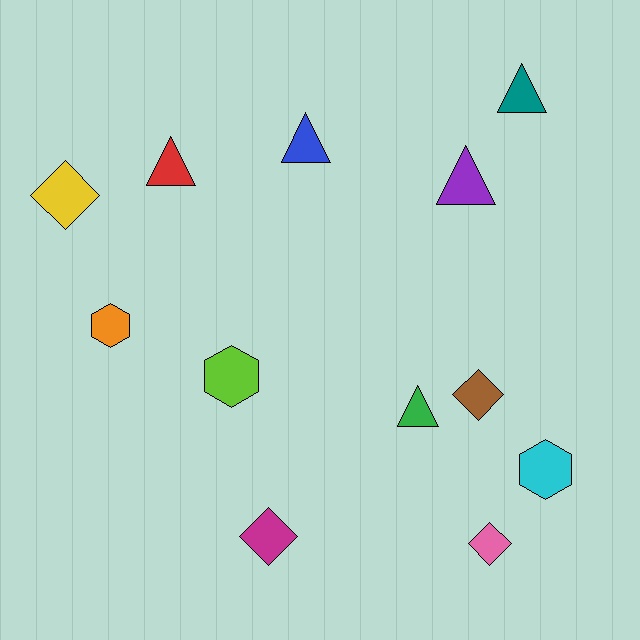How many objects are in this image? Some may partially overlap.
There are 12 objects.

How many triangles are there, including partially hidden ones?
There are 5 triangles.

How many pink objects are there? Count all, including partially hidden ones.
There is 1 pink object.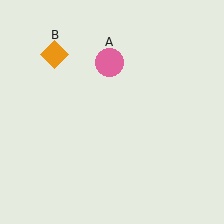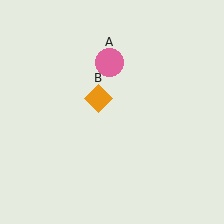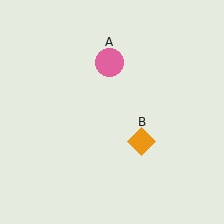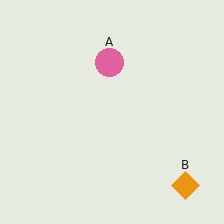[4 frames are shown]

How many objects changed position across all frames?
1 object changed position: orange diamond (object B).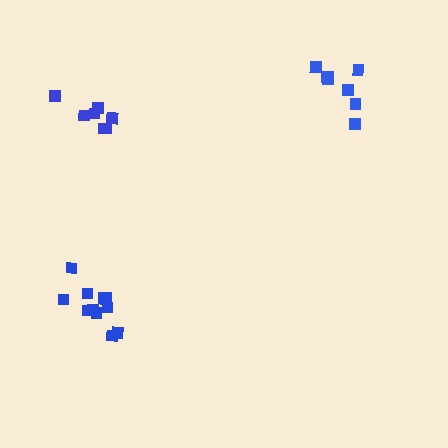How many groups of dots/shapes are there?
There are 3 groups.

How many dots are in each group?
Group 1: 7 dots, Group 2: 12 dots, Group 3: 7 dots (26 total).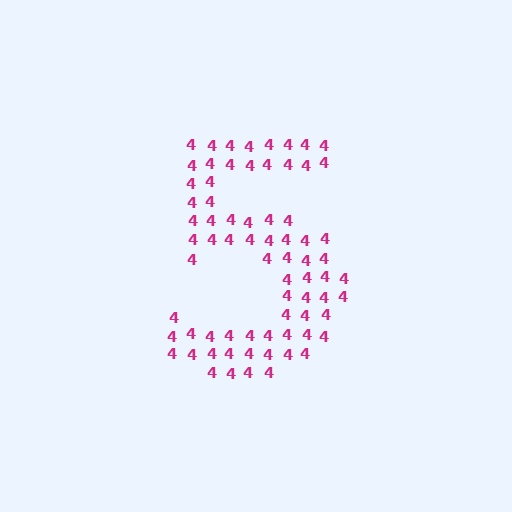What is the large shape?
The large shape is the digit 5.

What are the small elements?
The small elements are digit 4's.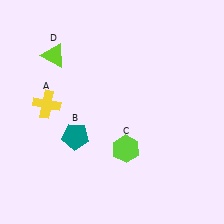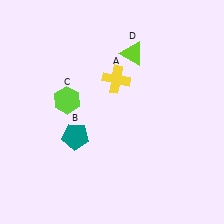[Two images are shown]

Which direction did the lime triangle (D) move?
The lime triangle (D) moved right.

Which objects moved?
The objects that moved are: the yellow cross (A), the lime hexagon (C), the lime triangle (D).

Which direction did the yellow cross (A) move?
The yellow cross (A) moved right.